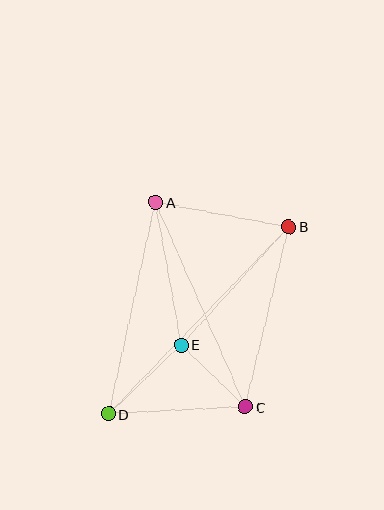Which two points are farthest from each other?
Points B and D are farthest from each other.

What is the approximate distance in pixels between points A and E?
The distance between A and E is approximately 145 pixels.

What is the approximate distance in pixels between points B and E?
The distance between B and E is approximately 160 pixels.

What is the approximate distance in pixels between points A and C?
The distance between A and C is approximately 223 pixels.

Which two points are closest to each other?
Points C and E are closest to each other.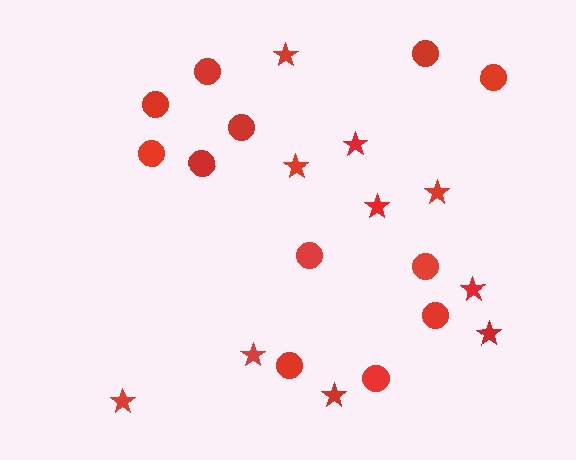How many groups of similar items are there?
There are 2 groups: one group of stars (10) and one group of circles (12).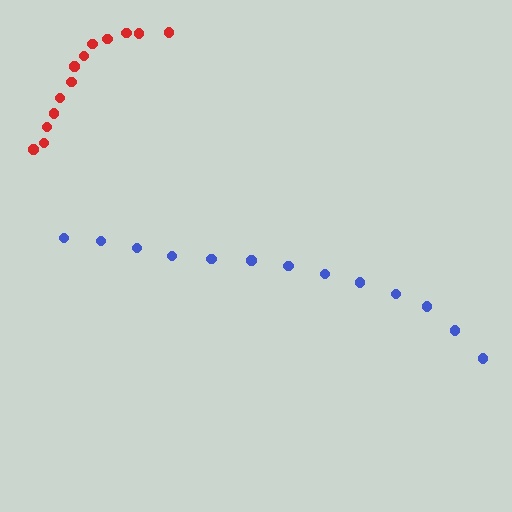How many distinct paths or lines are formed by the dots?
There are 2 distinct paths.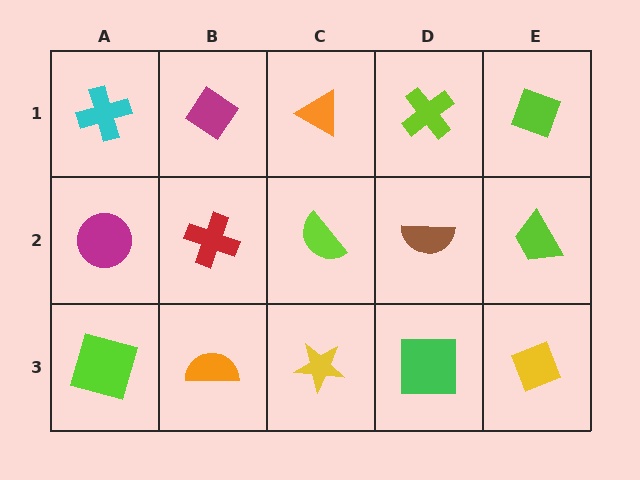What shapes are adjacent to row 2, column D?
A lime cross (row 1, column D), a green square (row 3, column D), a lime semicircle (row 2, column C), a lime trapezoid (row 2, column E).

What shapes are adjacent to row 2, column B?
A magenta diamond (row 1, column B), an orange semicircle (row 3, column B), a magenta circle (row 2, column A), a lime semicircle (row 2, column C).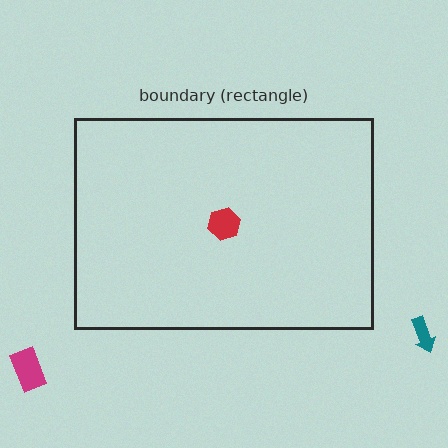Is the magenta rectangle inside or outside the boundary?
Outside.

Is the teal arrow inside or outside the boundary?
Outside.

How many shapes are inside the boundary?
1 inside, 2 outside.